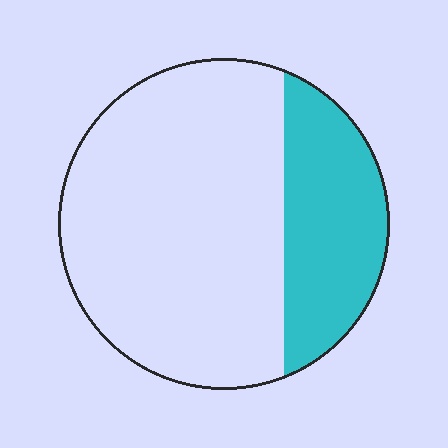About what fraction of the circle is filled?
About one quarter (1/4).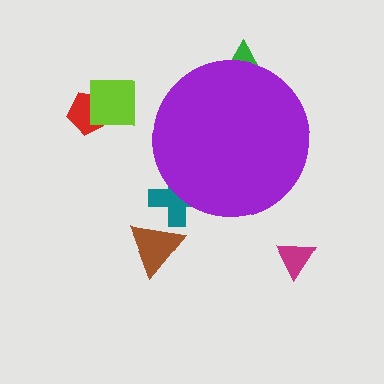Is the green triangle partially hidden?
Yes, the green triangle is partially hidden behind the purple circle.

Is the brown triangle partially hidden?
No, the brown triangle is fully visible.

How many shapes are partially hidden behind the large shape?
2 shapes are partially hidden.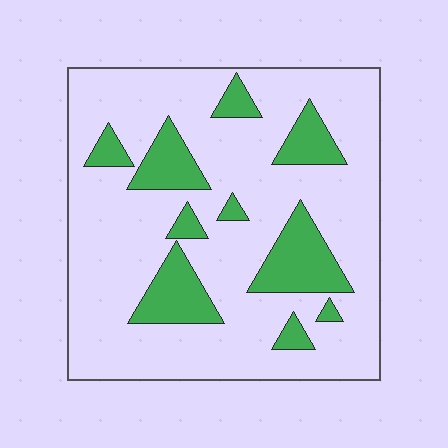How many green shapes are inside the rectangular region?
10.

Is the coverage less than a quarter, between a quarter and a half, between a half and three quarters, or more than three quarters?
Less than a quarter.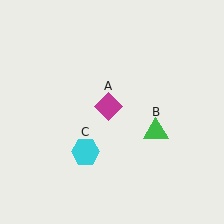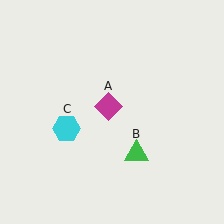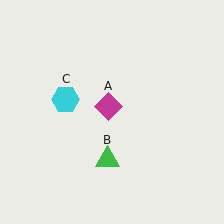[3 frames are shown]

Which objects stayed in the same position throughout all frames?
Magenta diamond (object A) remained stationary.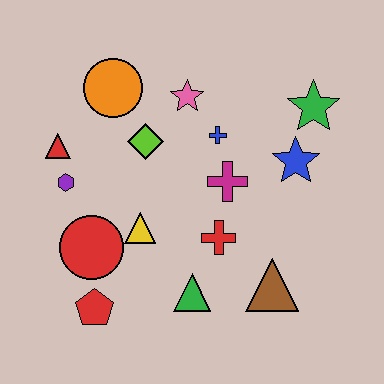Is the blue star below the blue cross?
Yes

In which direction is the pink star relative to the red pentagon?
The pink star is above the red pentagon.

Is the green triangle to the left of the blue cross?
Yes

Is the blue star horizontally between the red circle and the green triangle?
No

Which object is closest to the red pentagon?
The red circle is closest to the red pentagon.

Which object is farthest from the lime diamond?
The brown triangle is farthest from the lime diamond.